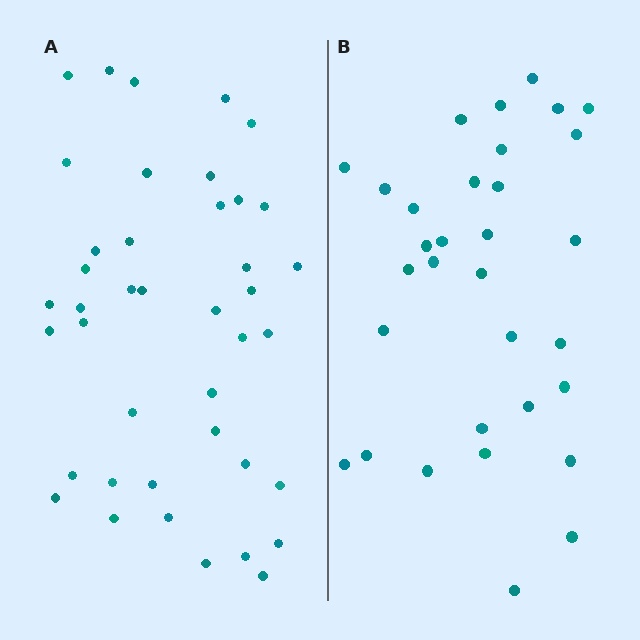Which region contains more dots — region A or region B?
Region A (the left region) has more dots.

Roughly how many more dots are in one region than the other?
Region A has roughly 8 or so more dots than region B.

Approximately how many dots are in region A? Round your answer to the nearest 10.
About 40 dots. (The exact count is 41, which rounds to 40.)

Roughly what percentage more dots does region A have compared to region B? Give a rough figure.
About 30% more.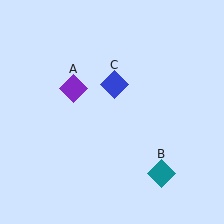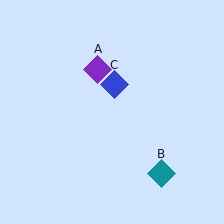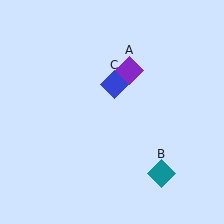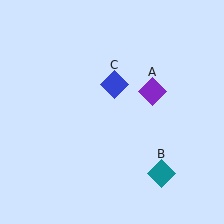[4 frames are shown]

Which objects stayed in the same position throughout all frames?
Teal diamond (object B) and blue diamond (object C) remained stationary.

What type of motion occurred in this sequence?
The purple diamond (object A) rotated clockwise around the center of the scene.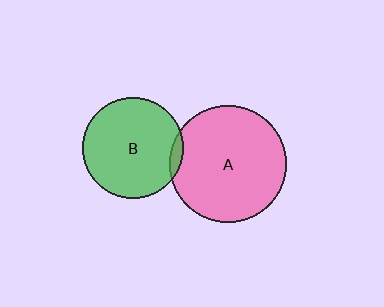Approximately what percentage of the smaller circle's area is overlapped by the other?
Approximately 5%.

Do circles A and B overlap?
Yes.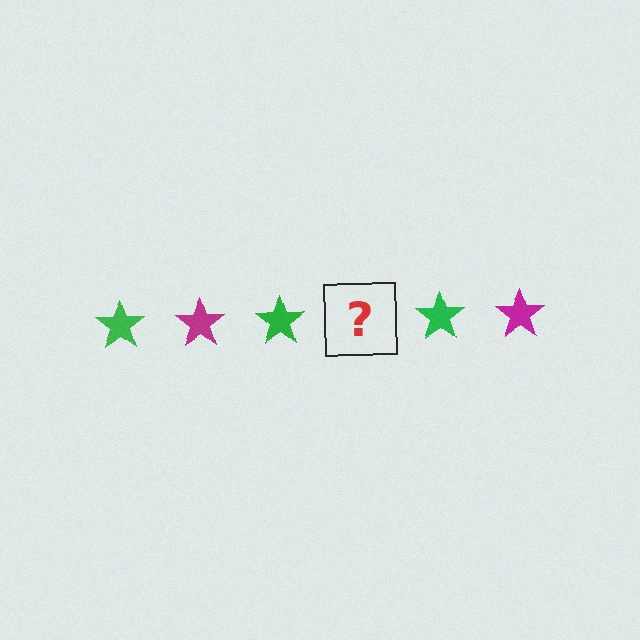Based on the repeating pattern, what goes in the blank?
The blank should be a magenta star.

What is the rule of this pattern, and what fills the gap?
The rule is that the pattern cycles through green, magenta stars. The gap should be filled with a magenta star.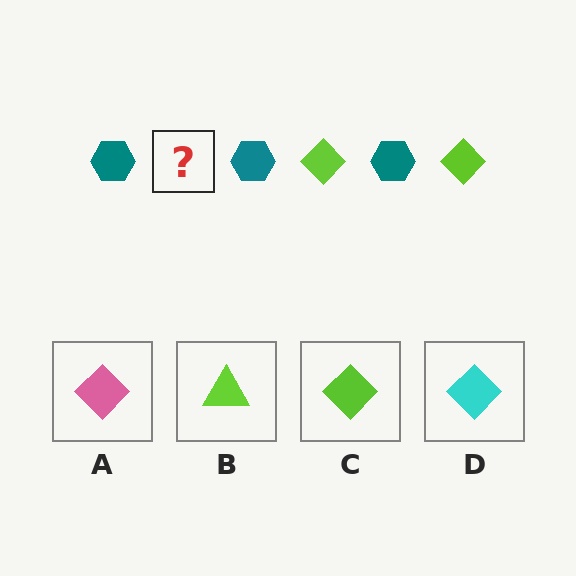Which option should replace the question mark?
Option C.